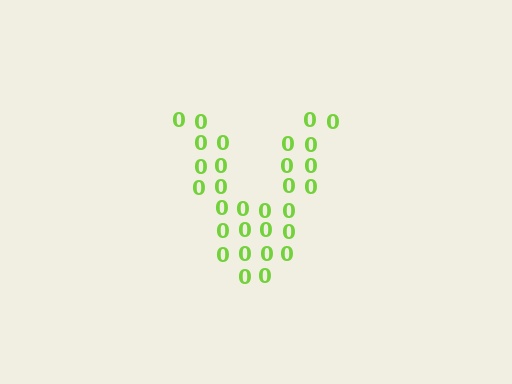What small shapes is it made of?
It is made of small digit 0's.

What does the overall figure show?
The overall figure shows the letter V.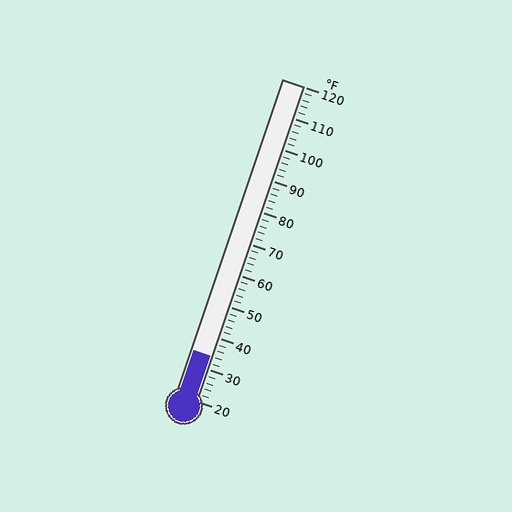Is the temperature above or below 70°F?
The temperature is below 70°F.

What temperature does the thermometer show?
The thermometer shows approximately 34°F.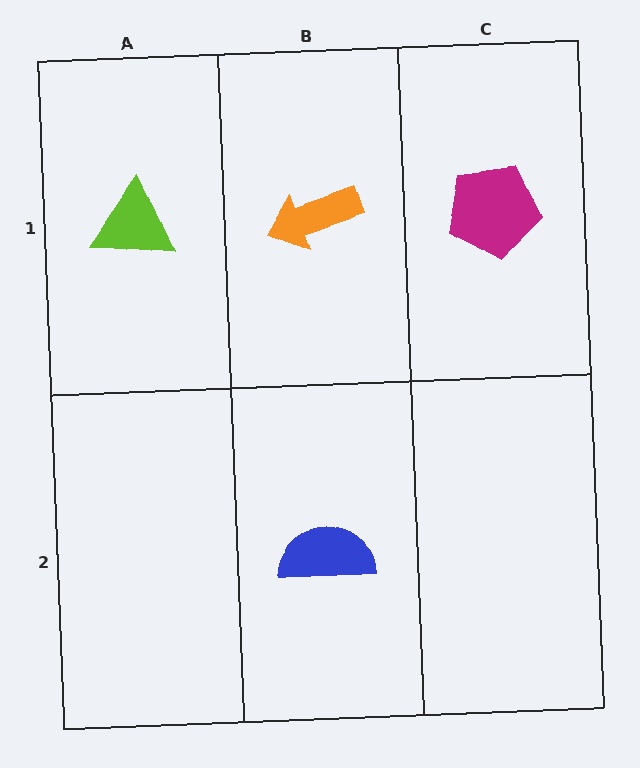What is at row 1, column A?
A lime triangle.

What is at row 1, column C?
A magenta pentagon.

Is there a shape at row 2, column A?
No, that cell is empty.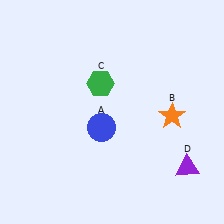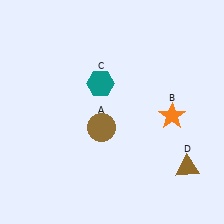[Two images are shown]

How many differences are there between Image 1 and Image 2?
There are 3 differences between the two images.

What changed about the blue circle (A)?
In Image 1, A is blue. In Image 2, it changed to brown.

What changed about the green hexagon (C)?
In Image 1, C is green. In Image 2, it changed to teal.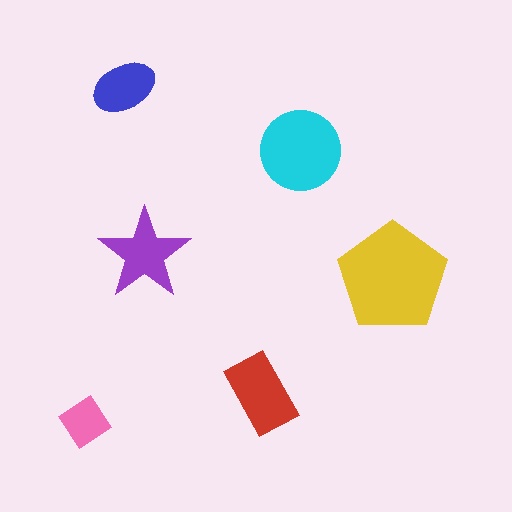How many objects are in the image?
There are 6 objects in the image.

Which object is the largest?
The yellow pentagon.